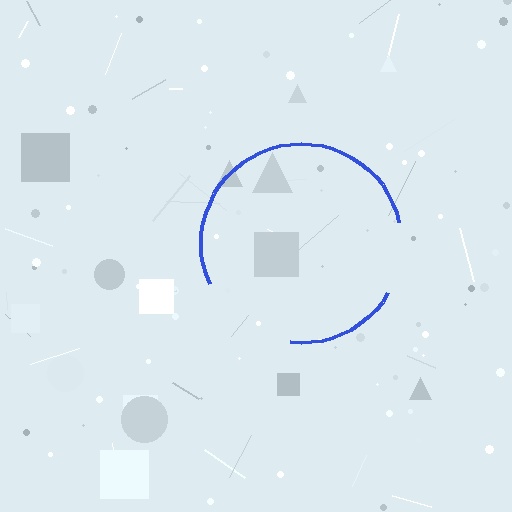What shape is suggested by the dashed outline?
The dashed outline suggests a circle.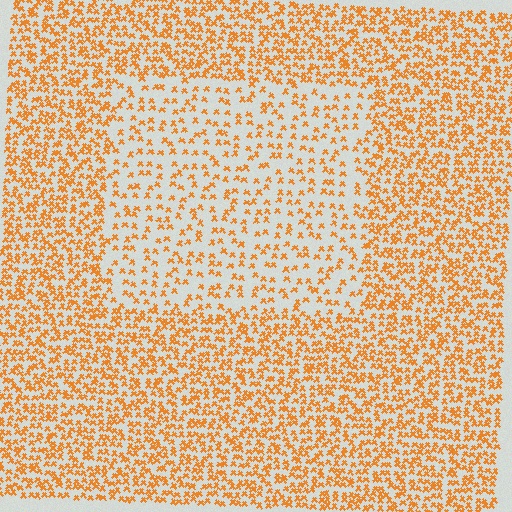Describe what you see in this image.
The image contains small orange elements arranged at two different densities. A rectangle-shaped region is visible where the elements are less densely packed than the surrounding area.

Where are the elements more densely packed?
The elements are more densely packed outside the rectangle boundary.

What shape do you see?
I see a rectangle.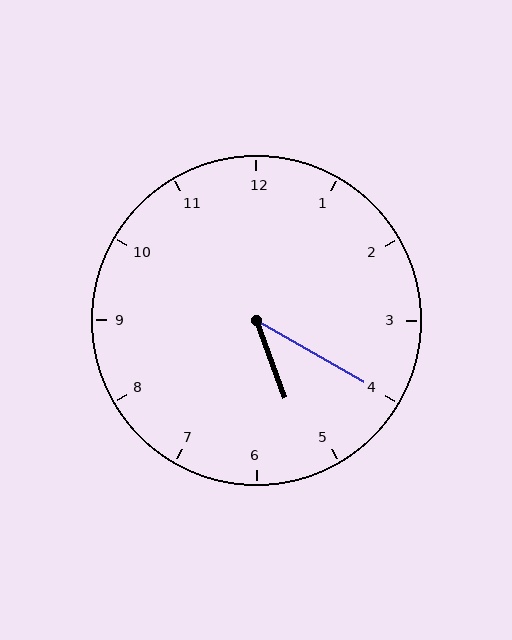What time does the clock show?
5:20.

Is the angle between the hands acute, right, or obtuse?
It is acute.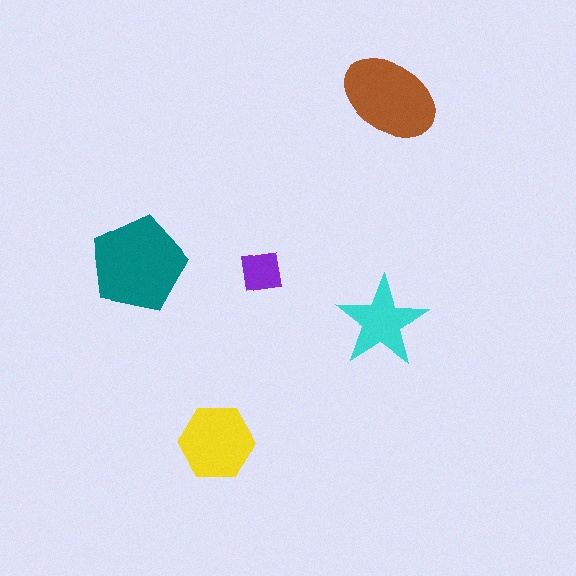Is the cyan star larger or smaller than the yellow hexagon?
Smaller.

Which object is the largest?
The teal pentagon.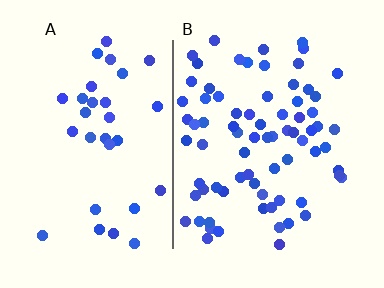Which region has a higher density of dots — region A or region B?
B (the right).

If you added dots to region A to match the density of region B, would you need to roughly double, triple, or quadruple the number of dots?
Approximately double.